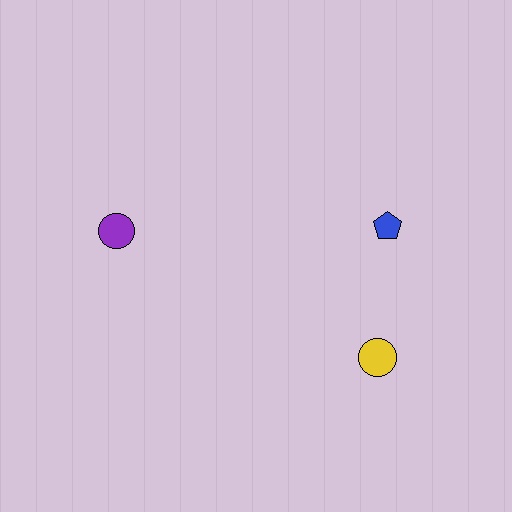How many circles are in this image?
There are 2 circles.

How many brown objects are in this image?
There are no brown objects.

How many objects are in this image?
There are 3 objects.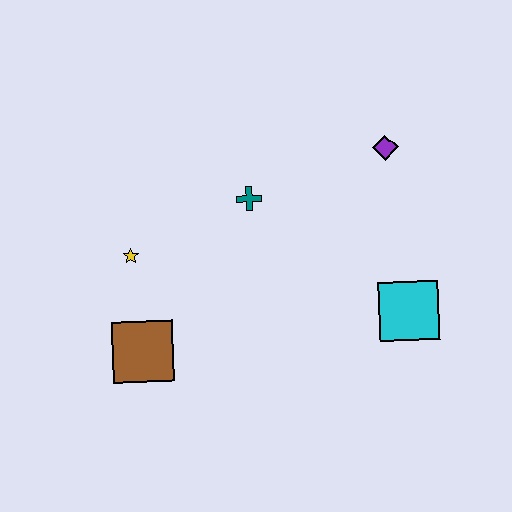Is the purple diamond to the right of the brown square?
Yes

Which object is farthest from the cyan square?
The yellow star is farthest from the cyan square.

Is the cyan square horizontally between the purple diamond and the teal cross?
No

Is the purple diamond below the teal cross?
No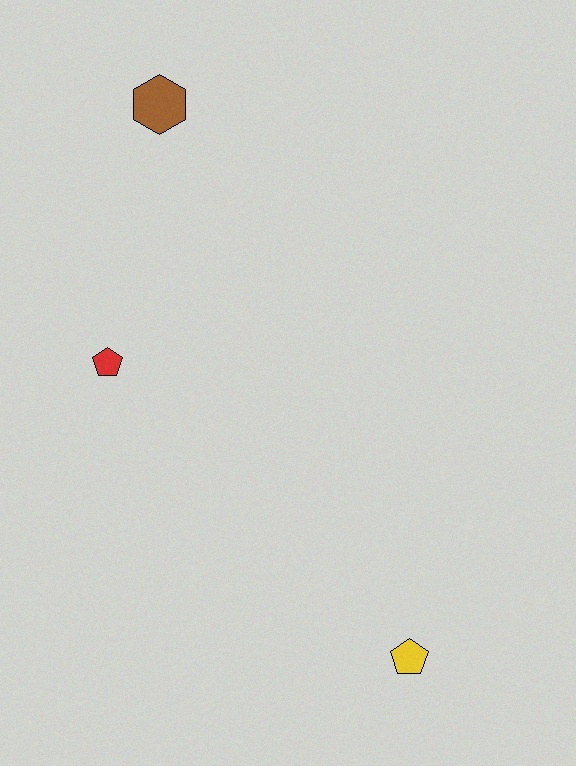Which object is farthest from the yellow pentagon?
The brown hexagon is farthest from the yellow pentagon.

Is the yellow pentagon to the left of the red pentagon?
No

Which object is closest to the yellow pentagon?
The red pentagon is closest to the yellow pentagon.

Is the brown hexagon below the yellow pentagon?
No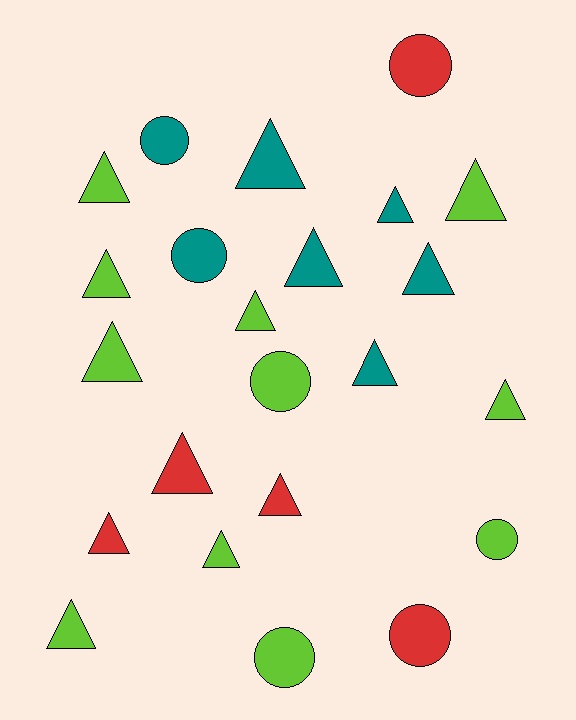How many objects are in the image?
There are 23 objects.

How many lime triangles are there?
There are 8 lime triangles.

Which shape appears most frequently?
Triangle, with 16 objects.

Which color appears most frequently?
Lime, with 11 objects.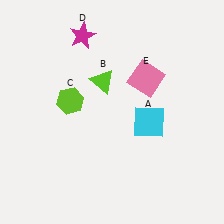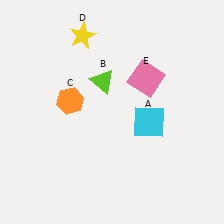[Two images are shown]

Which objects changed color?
C changed from lime to orange. D changed from magenta to yellow.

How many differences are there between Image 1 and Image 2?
There are 2 differences between the two images.